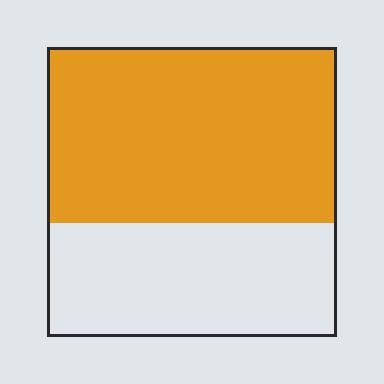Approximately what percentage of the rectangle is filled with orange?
Approximately 60%.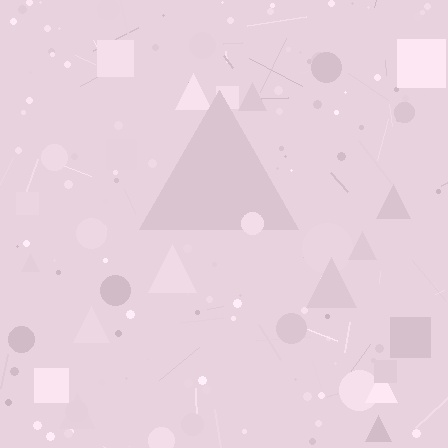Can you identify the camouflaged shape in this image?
The camouflaged shape is a triangle.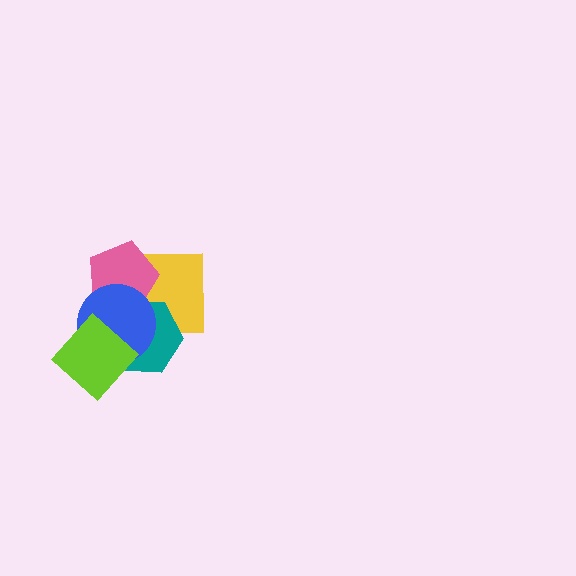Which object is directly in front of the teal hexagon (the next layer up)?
The blue circle is directly in front of the teal hexagon.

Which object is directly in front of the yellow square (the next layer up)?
The pink pentagon is directly in front of the yellow square.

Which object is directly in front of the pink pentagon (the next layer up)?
The teal hexagon is directly in front of the pink pentagon.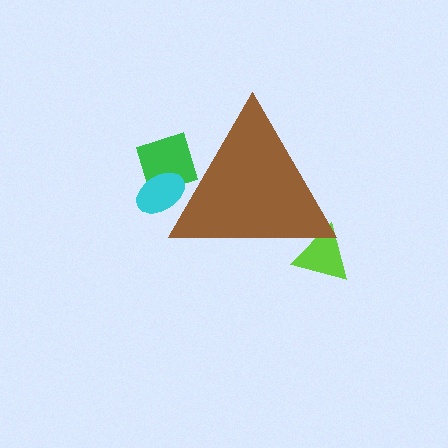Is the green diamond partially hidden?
Yes, the green diamond is partially hidden behind the brown triangle.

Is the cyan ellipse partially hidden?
Yes, the cyan ellipse is partially hidden behind the brown triangle.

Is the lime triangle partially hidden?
Yes, the lime triangle is partially hidden behind the brown triangle.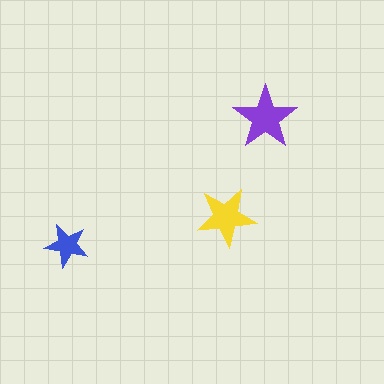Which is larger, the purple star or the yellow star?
The purple one.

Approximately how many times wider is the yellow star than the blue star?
About 1.5 times wider.